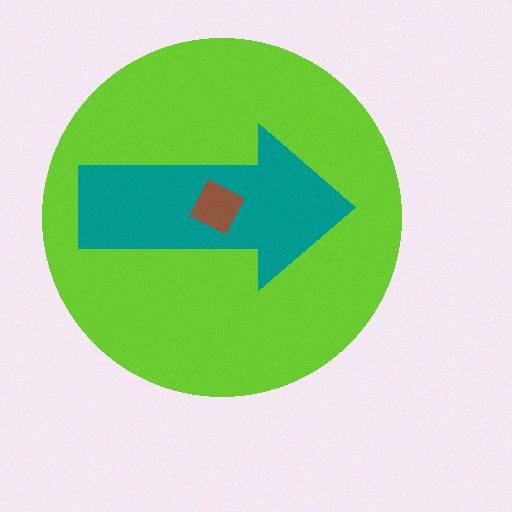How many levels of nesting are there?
3.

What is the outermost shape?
The lime circle.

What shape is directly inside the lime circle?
The teal arrow.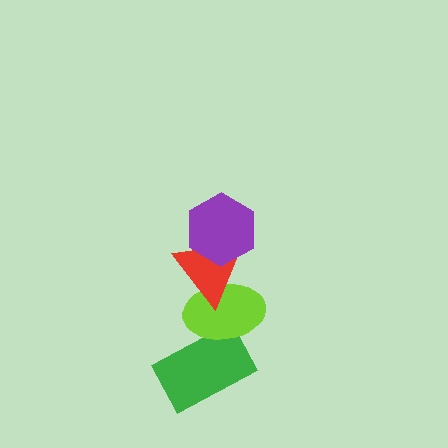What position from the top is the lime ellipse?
The lime ellipse is 3rd from the top.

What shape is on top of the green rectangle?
The lime ellipse is on top of the green rectangle.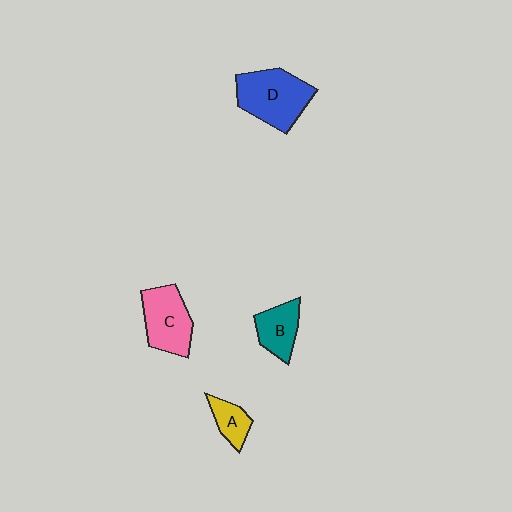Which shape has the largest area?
Shape D (blue).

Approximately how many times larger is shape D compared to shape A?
Approximately 2.5 times.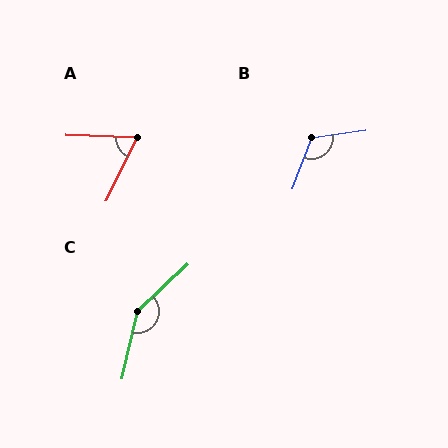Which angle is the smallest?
A, at approximately 66 degrees.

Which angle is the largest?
C, at approximately 146 degrees.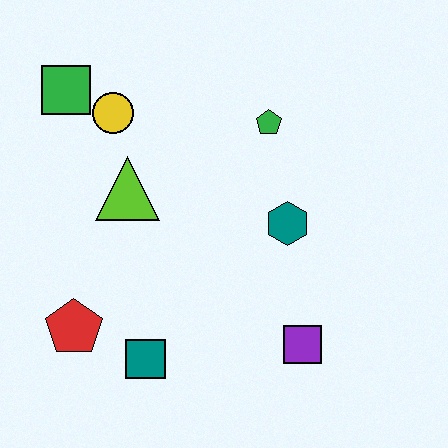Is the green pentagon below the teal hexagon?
No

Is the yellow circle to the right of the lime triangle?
No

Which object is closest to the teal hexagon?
The green pentagon is closest to the teal hexagon.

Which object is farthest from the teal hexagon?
The green square is farthest from the teal hexagon.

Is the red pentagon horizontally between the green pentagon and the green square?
Yes